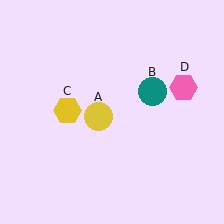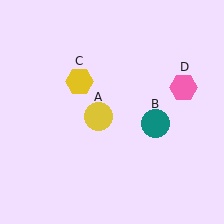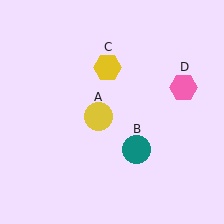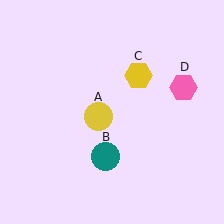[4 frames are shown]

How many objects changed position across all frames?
2 objects changed position: teal circle (object B), yellow hexagon (object C).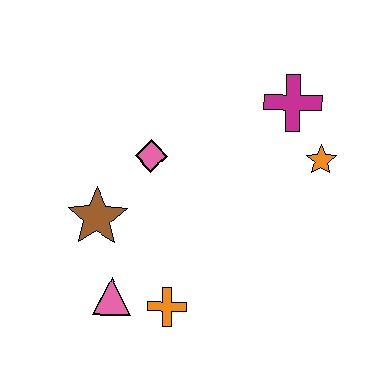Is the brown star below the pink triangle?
No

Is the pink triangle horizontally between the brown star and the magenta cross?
Yes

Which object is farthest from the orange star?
The pink triangle is farthest from the orange star.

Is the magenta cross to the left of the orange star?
Yes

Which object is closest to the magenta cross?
The orange star is closest to the magenta cross.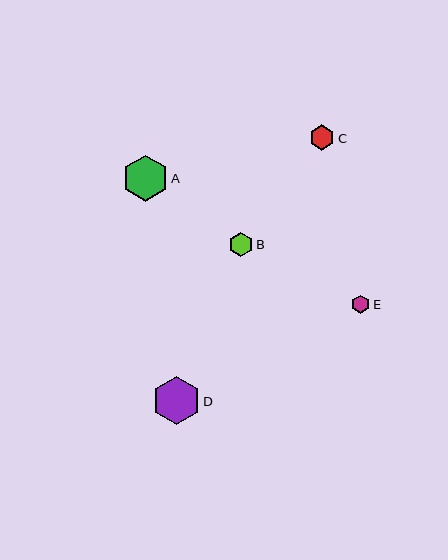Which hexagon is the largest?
Hexagon D is the largest with a size of approximately 48 pixels.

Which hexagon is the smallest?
Hexagon E is the smallest with a size of approximately 18 pixels.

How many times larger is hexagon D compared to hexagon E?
Hexagon D is approximately 2.6 times the size of hexagon E.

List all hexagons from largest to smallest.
From largest to smallest: D, A, C, B, E.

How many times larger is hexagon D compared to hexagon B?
Hexagon D is approximately 2.0 times the size of hexagon B.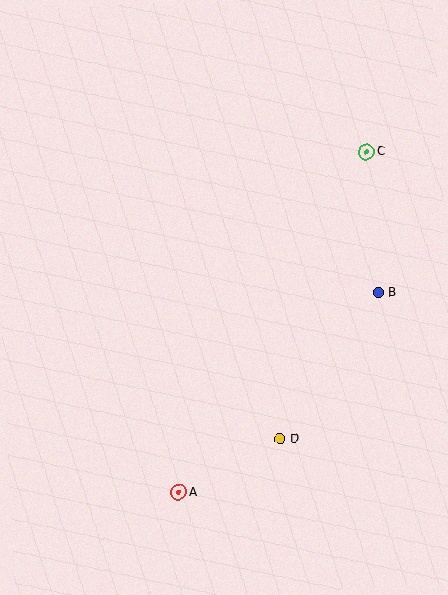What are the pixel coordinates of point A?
Point A is at (178, 492).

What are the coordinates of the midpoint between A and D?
The midpoint between A and D is at (229, 466).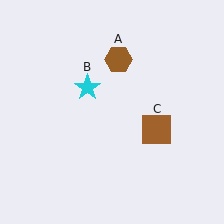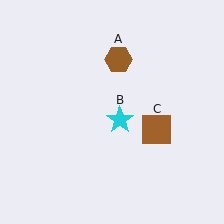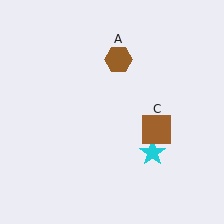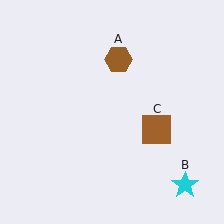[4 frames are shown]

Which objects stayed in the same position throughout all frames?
Brown hexagon (object A) and brown square (object C) remained stationary.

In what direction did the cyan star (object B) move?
The cyan star (object B) moved down and to the right.